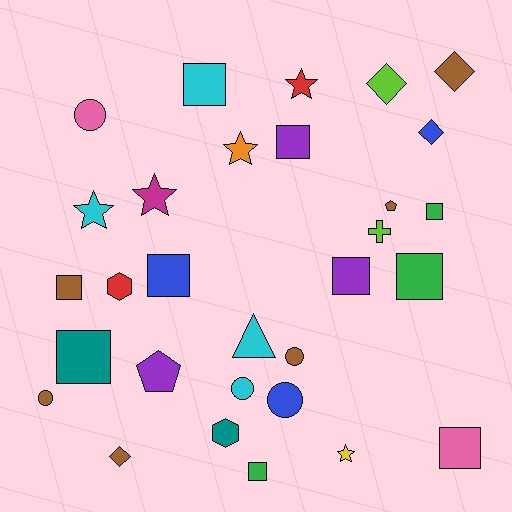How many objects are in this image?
There are 30 objects.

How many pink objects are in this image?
There are 2 pink objects.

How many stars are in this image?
There are 5 stars.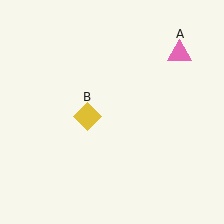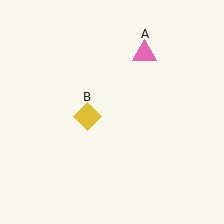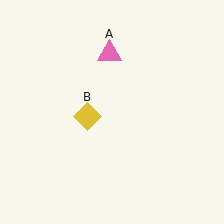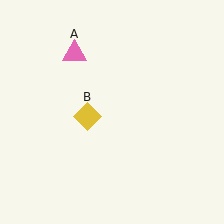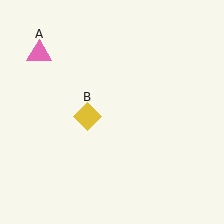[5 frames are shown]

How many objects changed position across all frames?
1 object changed position: pink triangle (object A).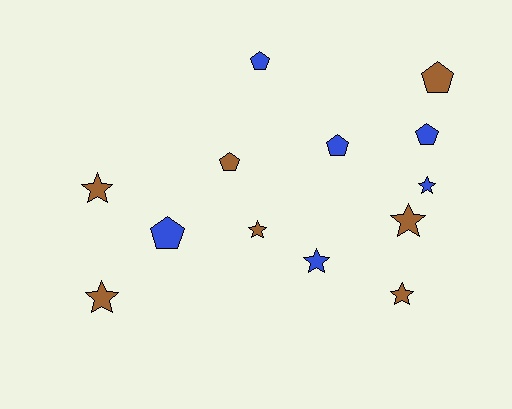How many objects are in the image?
There are 13 objects.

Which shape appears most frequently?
Star, with 7 objects.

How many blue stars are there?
There are 2 blue stars.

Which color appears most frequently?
Brown, with 7 objects.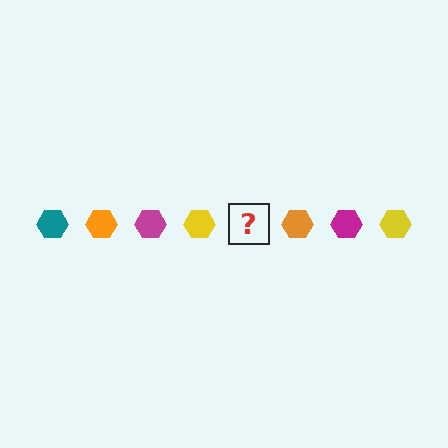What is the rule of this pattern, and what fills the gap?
The rule is that the pattern cycles through teal, orange, magenta, yellow hexagons. The gap should be filled with a teal hexagon.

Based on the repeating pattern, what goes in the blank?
The blank should be a teal hexagon.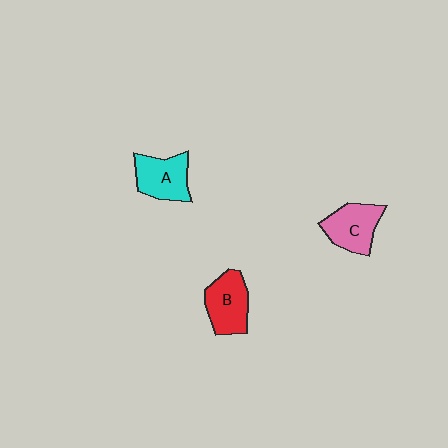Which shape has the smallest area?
Shape A (cyan).